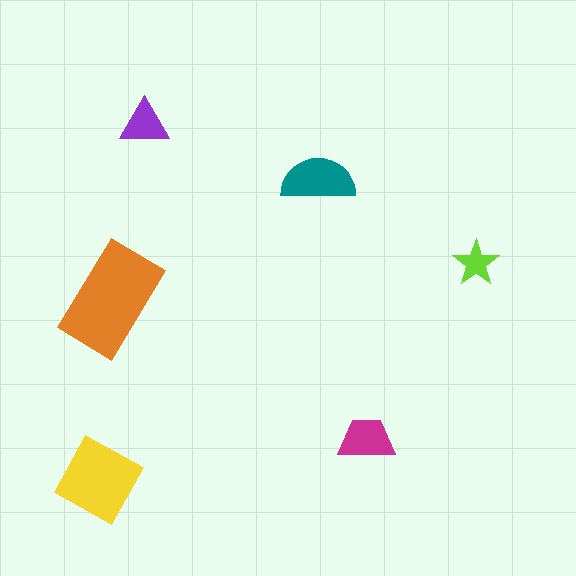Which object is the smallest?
The lime star.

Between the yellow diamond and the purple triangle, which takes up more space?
The yellow diamond.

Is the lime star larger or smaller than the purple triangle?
Smaller.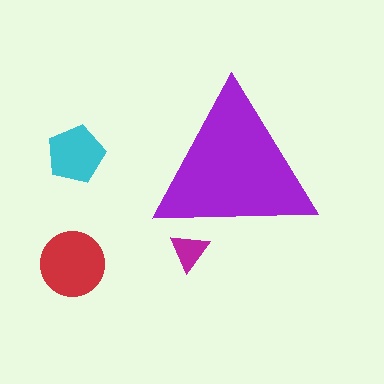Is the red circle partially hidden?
No, the red circle is fully visible.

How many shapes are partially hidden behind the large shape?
1 shape is partially hidden.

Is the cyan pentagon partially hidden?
No, the cyan pentagon is fully visible.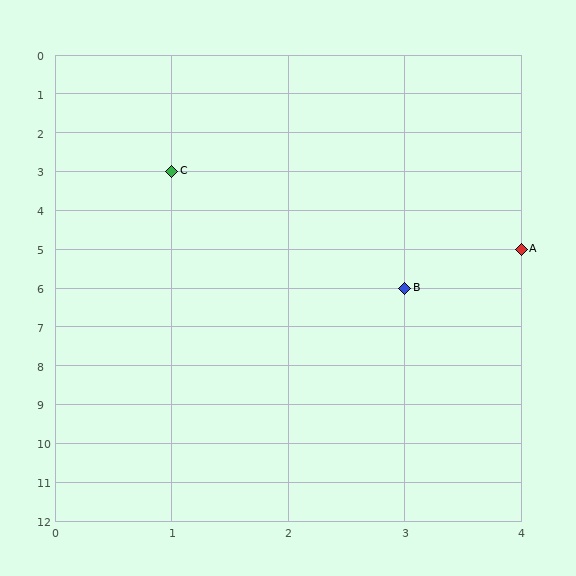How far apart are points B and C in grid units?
Points B and C are 2 columns and 3 rows apart (about 3.6 grid units diagonally).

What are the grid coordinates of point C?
Point C is at grid coordinates (1, 3).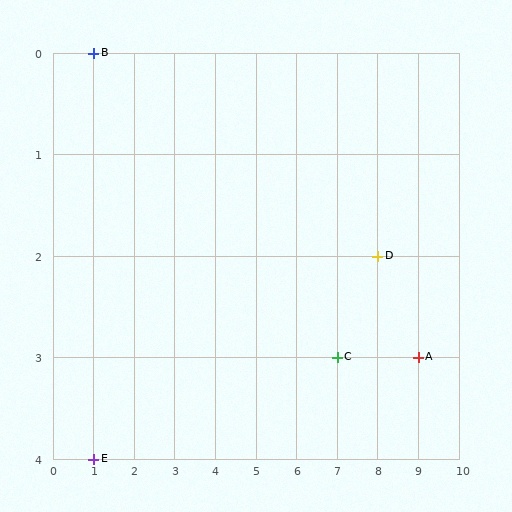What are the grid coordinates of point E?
Point E is at grid coordinates (1, 4).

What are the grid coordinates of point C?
Point C is at grid coordinates (7, 3).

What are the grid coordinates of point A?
Point A is at grid coordinates (9, 3).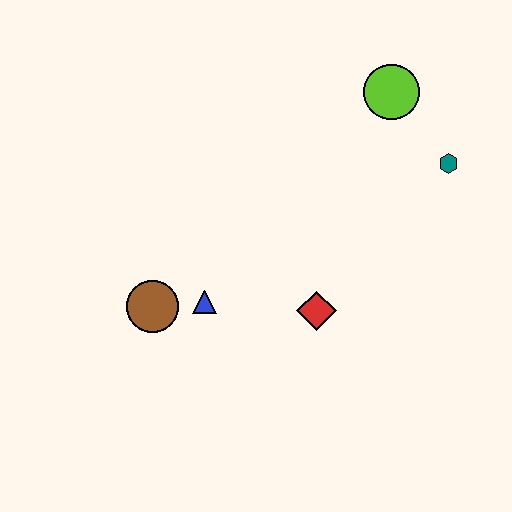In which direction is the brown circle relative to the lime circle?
The brown circle is to the left of the lime circle.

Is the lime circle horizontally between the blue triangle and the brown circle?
No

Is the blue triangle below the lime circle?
Yes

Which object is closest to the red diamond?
The blue triangle is closest to the red diamond.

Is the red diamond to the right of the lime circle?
No